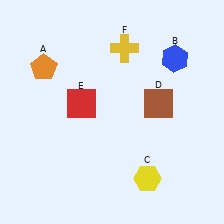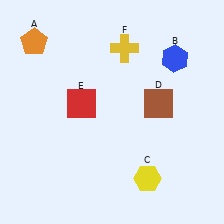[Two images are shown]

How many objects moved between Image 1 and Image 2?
1 object moved between the two images.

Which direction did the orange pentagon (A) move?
The orange pentagon (A) moved up.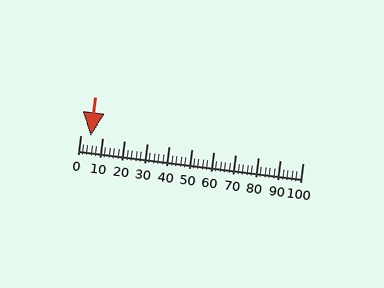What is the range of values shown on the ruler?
The ruler shows values from 0 to 100.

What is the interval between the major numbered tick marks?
The major tick marks are spaced 10 units apart.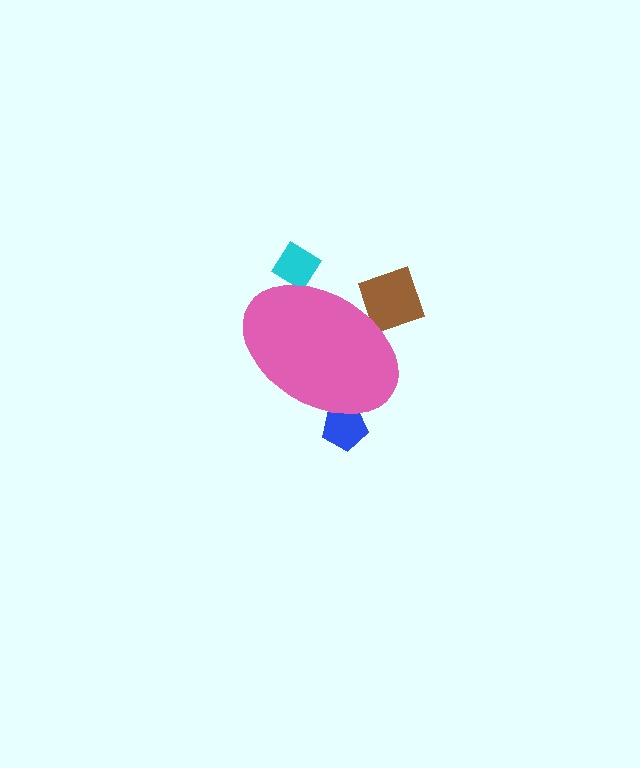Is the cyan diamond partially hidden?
Yes, the cyan diamond is partially hidden behind the pink ellipse.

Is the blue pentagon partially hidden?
Yes, the blue pentagon is partially hidden behind the pink ellipse.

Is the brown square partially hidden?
Yes, the brown square is partially hidden behind the pink ellipse.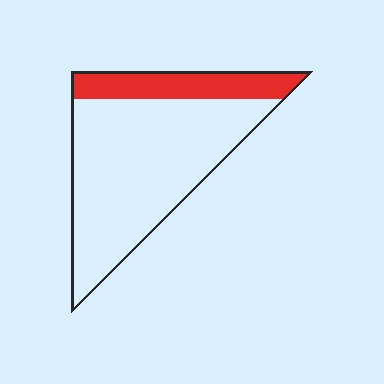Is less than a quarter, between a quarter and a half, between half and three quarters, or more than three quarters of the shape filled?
Less than a quarter.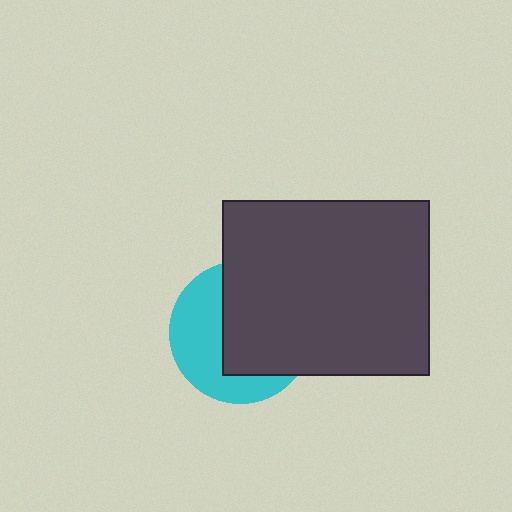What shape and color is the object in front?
The object in front is a dark gray rectangle.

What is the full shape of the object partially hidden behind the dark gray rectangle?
The partially hidden object is a cyan circle.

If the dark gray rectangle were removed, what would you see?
You would see the complete cyan circle.